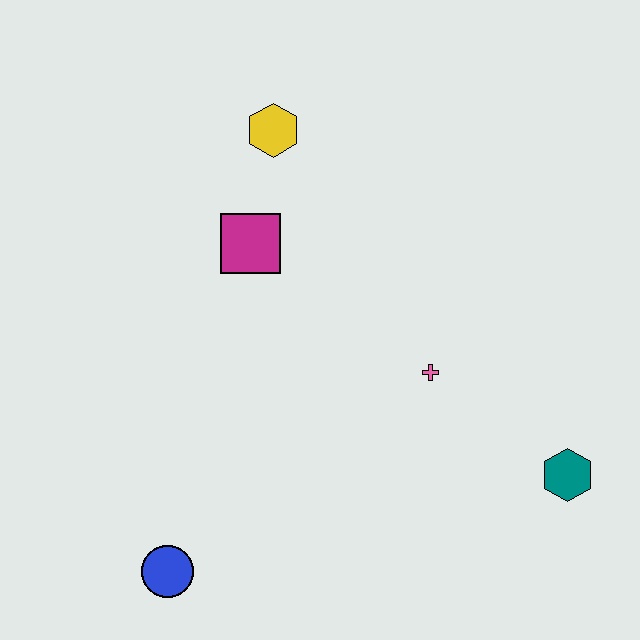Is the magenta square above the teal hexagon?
Yes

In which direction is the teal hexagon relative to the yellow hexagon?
The teal hexagon is below the yellow hexagon.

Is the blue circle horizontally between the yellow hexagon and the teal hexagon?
No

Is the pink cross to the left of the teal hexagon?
Yes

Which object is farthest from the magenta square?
The teal hexagon is farthest from the magenta square.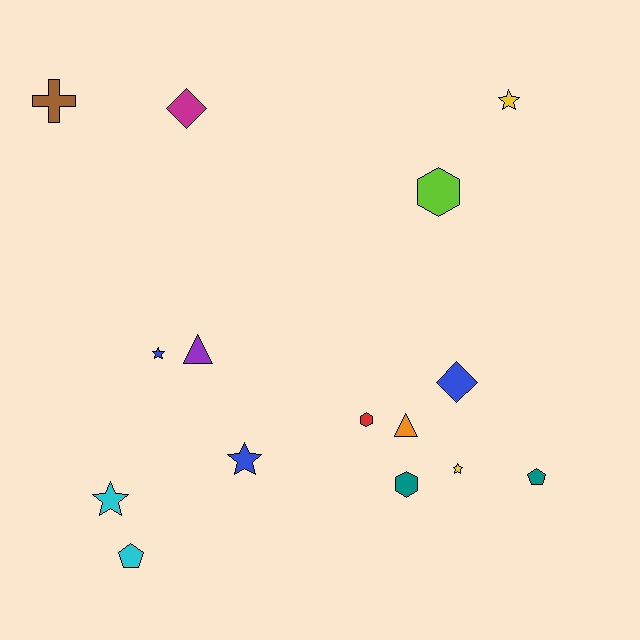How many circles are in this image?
There are no circles.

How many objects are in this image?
There are 15 objects.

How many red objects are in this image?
There is 1 red object.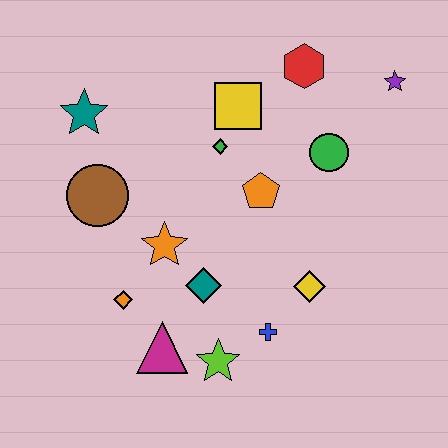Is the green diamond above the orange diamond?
Yes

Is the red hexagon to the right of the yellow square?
Yes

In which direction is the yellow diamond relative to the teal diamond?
The yellow diamond is to the right of the teal diamond.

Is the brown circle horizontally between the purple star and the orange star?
No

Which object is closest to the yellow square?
The green diamond is closest to the yellow square.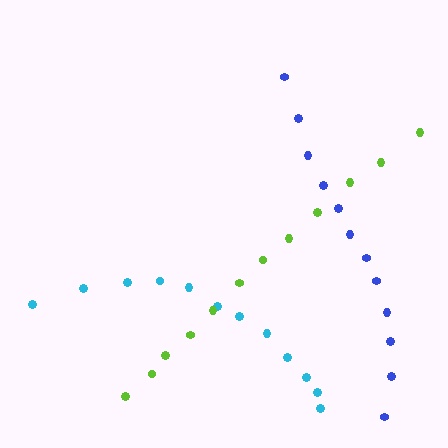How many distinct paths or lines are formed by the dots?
There are 3 distinct paths.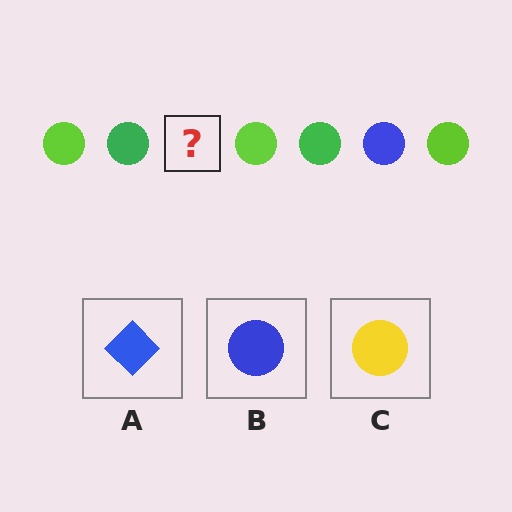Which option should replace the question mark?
Option B.